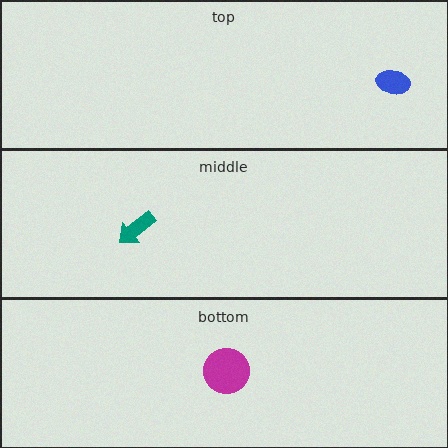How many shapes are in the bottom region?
1.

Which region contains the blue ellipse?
The top region.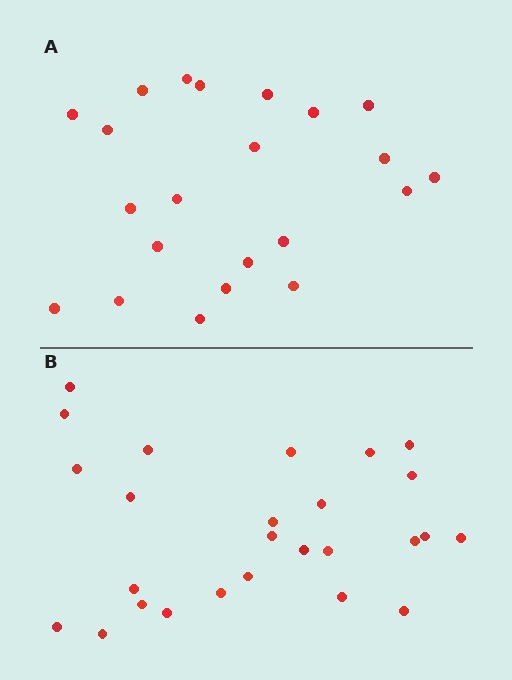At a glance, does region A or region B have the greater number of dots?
Region B (the bottom region) has more dots.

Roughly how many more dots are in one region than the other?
Region B has about 4 more dots than region A.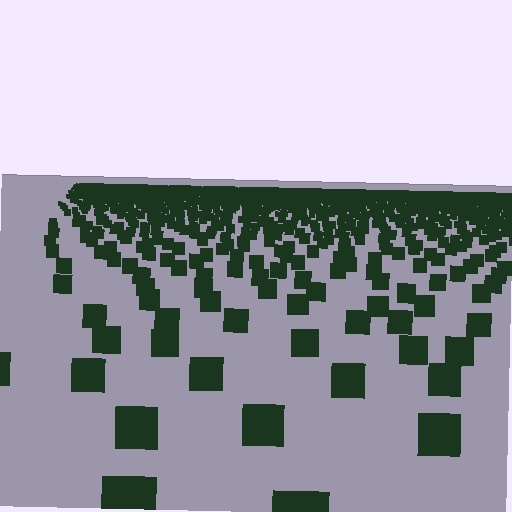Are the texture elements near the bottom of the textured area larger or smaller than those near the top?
Larger. Near the bottom, elements are closer to the viewer and appear at a bigger on-screen size.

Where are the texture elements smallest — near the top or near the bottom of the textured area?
Near the top.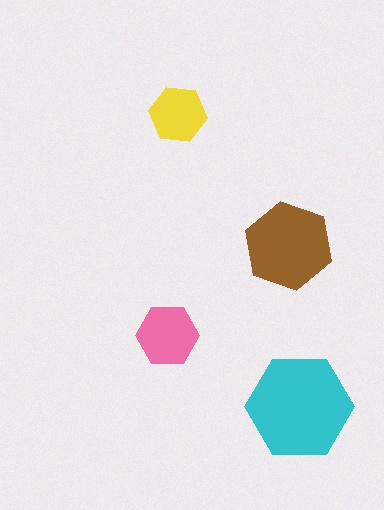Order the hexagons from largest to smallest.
the cyan one, the brown one, the pink one, the yellow one.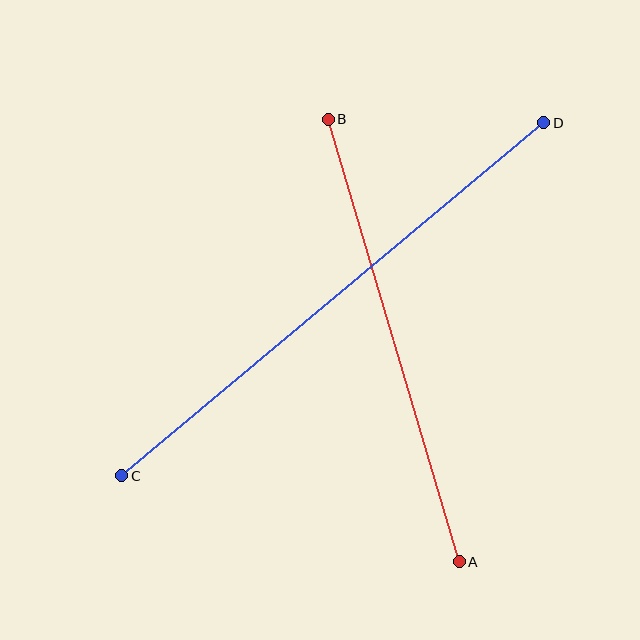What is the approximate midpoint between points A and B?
The midpoint is at approximately (394, 340) pixels.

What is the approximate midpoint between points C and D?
The midpoint is at approximately (333, 299) pixels.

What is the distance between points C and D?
The distance is approximately 550 pixels.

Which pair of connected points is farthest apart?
Points C and D are farthest apart.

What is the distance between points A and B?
The distance is approximately 461 pixels.